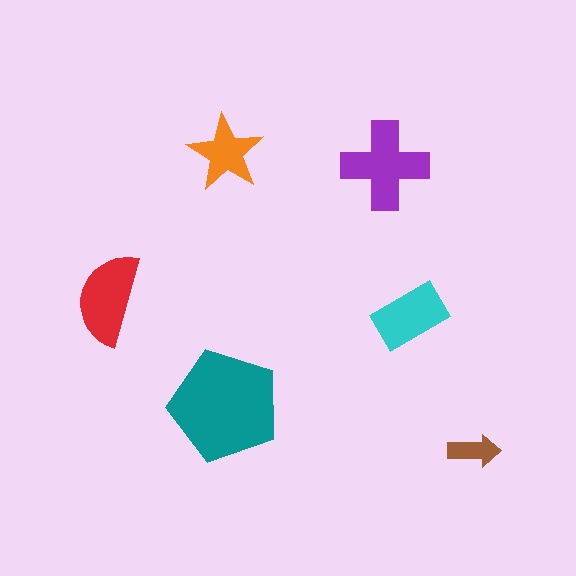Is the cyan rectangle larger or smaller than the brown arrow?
Larger.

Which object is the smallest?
The brown arrow.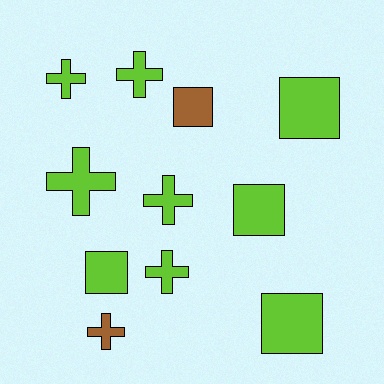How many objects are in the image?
There are 11 objects.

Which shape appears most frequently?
Cross, with 6 objects.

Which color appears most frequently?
Lime, with 9 objects.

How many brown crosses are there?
There is 1 brown cross.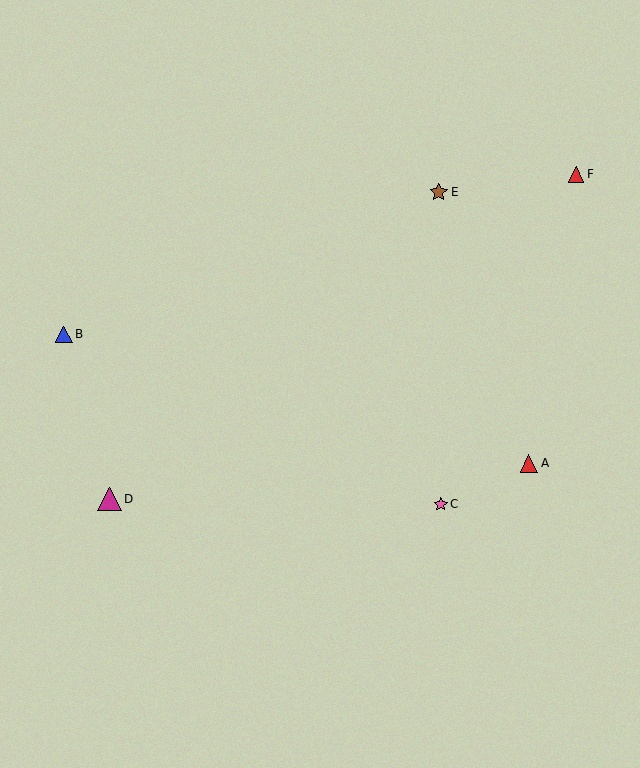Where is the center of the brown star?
The center of the brown star is at (439, 192).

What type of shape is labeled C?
Shape C is a pink star.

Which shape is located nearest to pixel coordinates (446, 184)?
The brown star (labeled E) at (439, 192) is nearest to that location.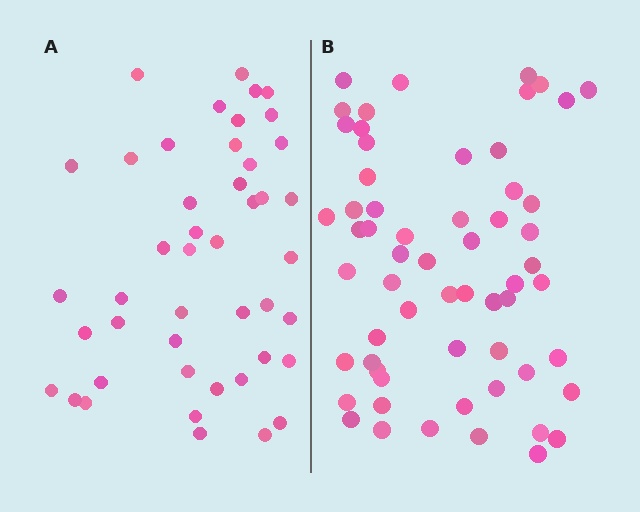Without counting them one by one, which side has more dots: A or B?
Region B (the right region) has more dots.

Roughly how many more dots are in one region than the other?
Region B has approximately 15 more dots than region A.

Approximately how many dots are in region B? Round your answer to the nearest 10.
About 60 dots.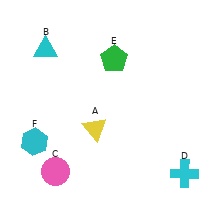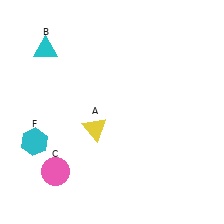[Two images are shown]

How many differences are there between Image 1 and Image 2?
There are 2 differences between the two images.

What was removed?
The cyan cross (D), the green pentagon (E) were removed in Image 2.